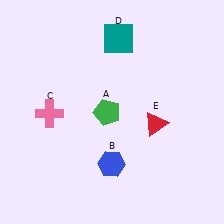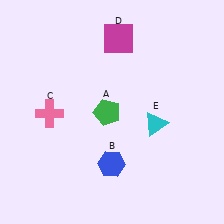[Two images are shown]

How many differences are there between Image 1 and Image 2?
There are 2 differences between the two images.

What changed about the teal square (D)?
In Image 1, D is teal. In Image 2, it changed to magenta.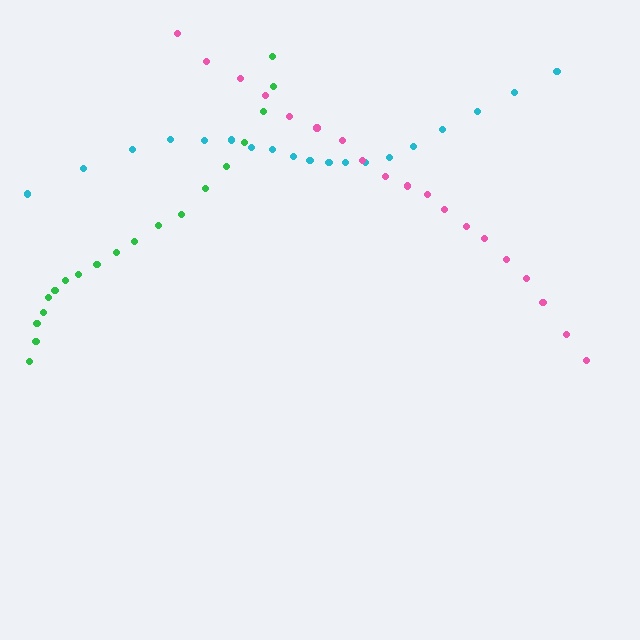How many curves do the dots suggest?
There are 3 distinct paths.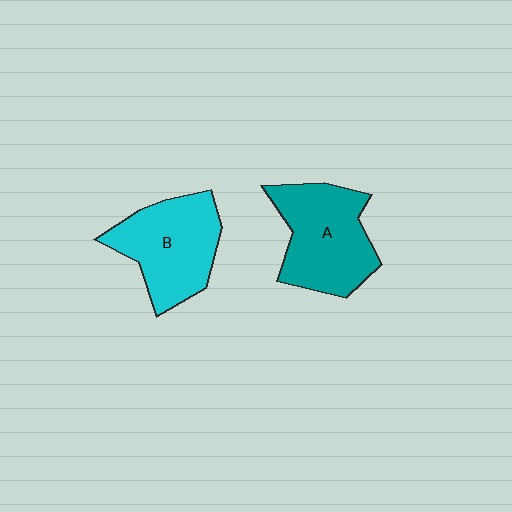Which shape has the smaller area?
Shape B (cyan).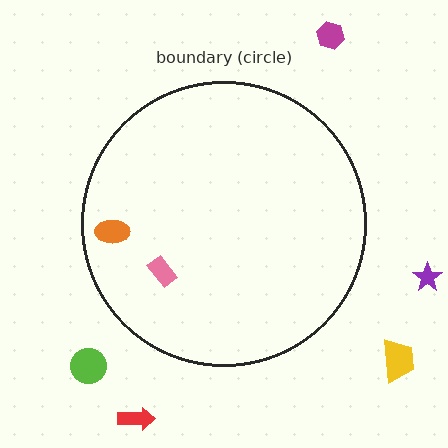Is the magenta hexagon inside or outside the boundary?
Outside.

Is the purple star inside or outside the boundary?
Outside.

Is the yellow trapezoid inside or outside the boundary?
Outside.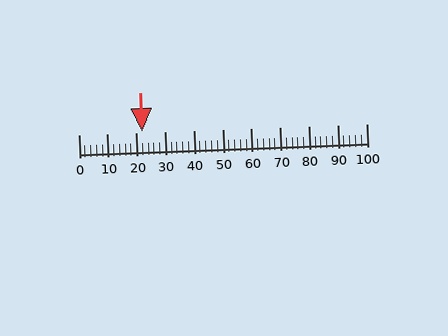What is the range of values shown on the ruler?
The ruler shows values from 0 to 100.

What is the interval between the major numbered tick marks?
The major tick marks are spaced 10 units apart.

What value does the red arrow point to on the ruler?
The red arrow points to approximately 22.